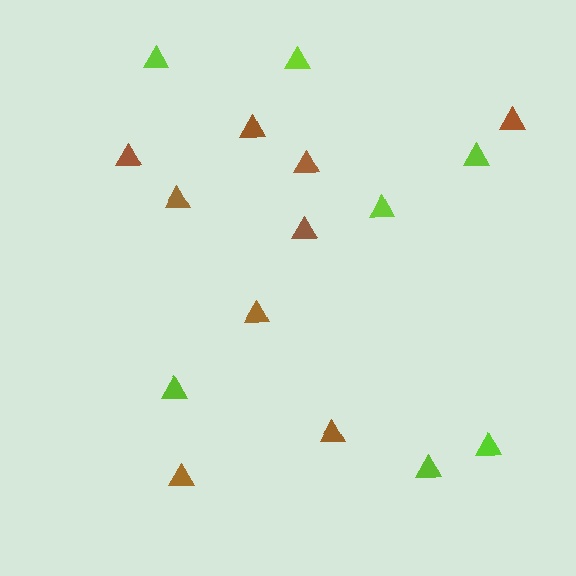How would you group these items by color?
There are 2 groups: one group of lime triangles (7) and one group of brown triangles (9).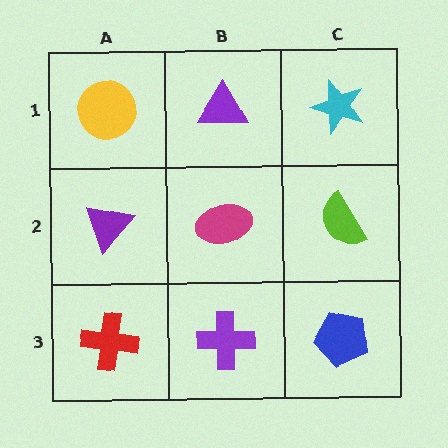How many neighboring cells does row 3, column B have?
3.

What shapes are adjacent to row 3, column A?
A purple triangle (row 2, column A), a purple cross (row 3, column B).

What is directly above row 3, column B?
A magenta ellipse.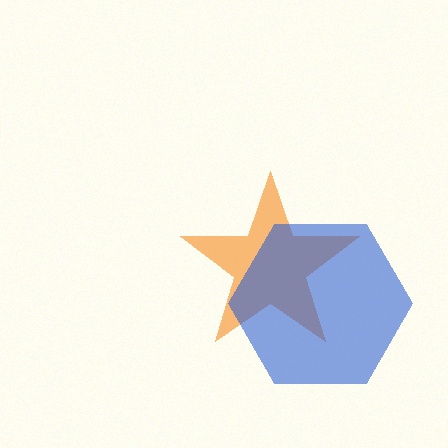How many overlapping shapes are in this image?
There are 2 overlapping shapes in the image.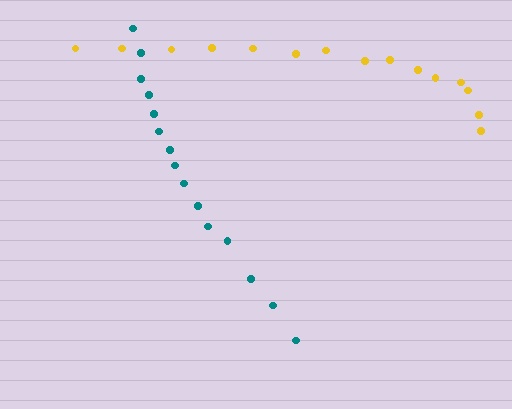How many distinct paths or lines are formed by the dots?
There are 2 distinct paths.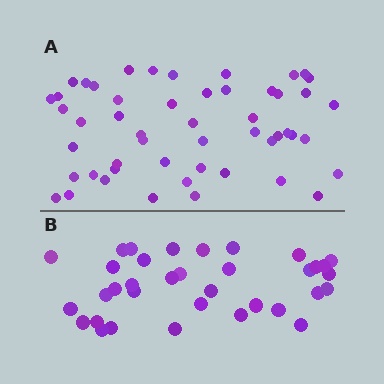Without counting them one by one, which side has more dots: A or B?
Region A (the top region) has more dots.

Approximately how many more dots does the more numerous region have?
Region A has approximately 15 more dots than region B.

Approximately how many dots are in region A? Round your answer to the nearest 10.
About 50 dots. (The exact count is 51, which rounds to 50.)